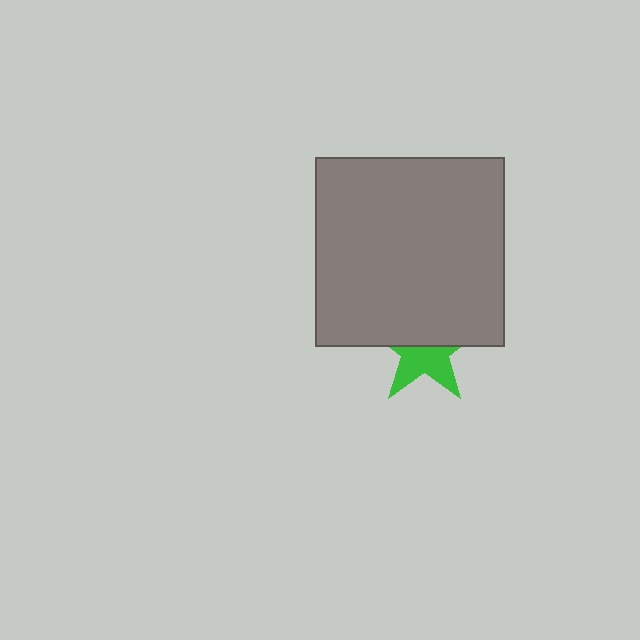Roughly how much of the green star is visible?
About half of it is visible (roughly 48%).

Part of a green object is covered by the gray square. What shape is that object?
It is a star.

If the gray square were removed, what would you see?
You would see the complete green star.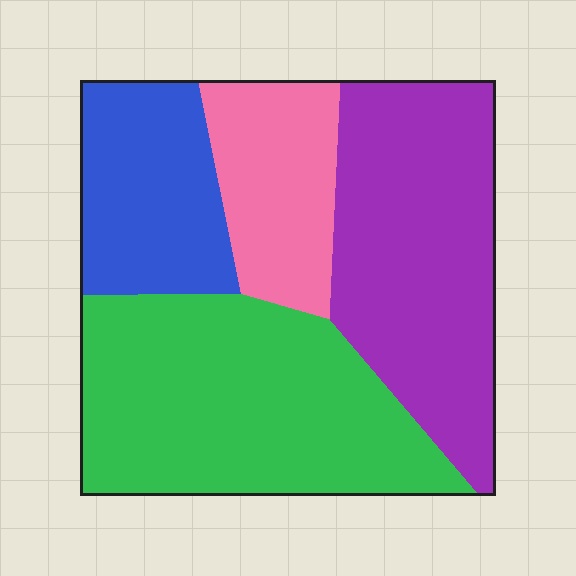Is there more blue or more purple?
Purple.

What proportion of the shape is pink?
Pink takes up about one sixth (1/6) of the shape.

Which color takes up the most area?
Green, at roughly 35%.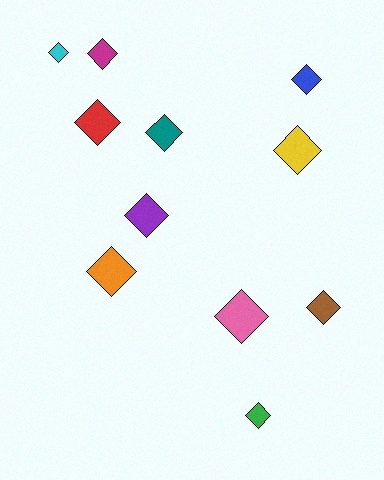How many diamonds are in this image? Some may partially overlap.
There are 11 diamonds.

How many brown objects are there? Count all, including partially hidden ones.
There is 1 brown object.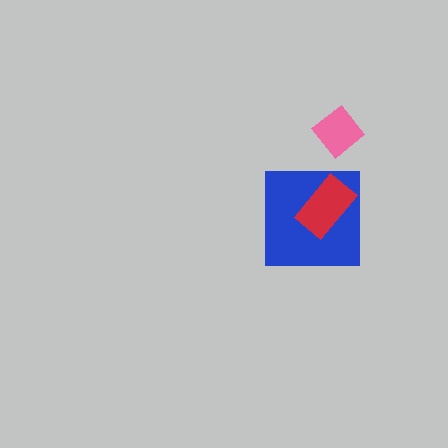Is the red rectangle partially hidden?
No, no other shape covers it.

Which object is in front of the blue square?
The red rectangle is in front of the blue square.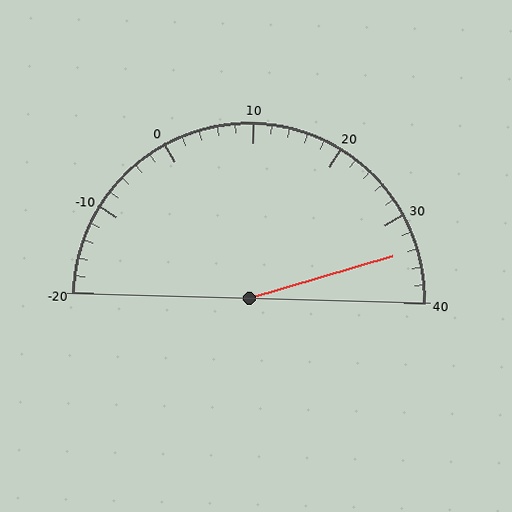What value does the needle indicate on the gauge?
The needle indicates approximately 34.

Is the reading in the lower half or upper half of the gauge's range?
The reading is in the upper half of the range (-20 to 40).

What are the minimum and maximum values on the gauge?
The gauge ranges from -20 to 40.